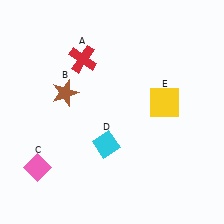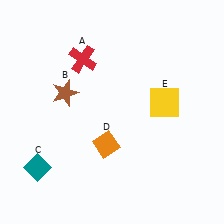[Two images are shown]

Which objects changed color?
C changed from pink to teal. D changed from cyan to orange.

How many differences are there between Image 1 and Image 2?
There are 2 differences between the two images.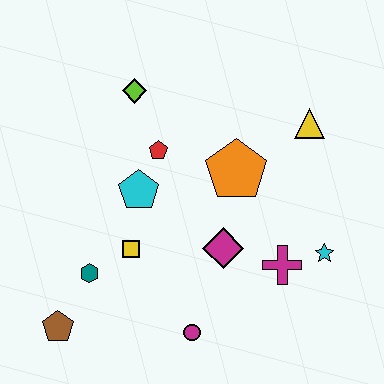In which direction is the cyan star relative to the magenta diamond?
The cyan star is to the right of the magenta diamond.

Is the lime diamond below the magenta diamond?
No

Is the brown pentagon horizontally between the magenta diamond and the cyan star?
No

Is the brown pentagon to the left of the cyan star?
Yes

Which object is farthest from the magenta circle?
The lime diamond is farthest from the magenta circle.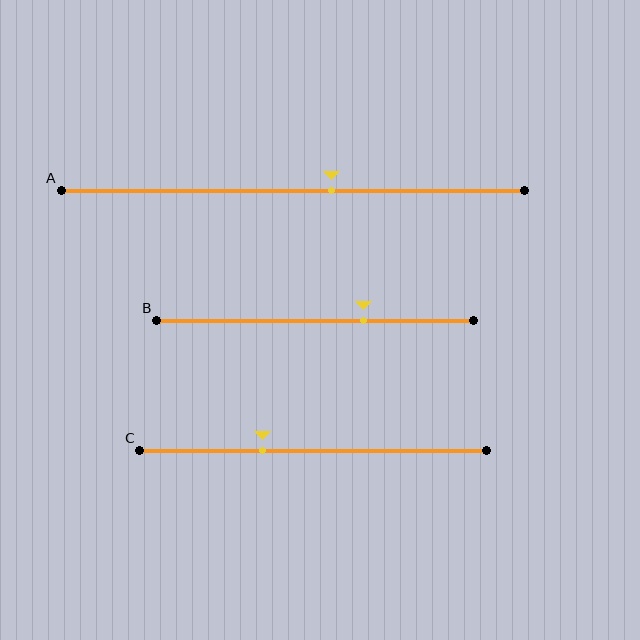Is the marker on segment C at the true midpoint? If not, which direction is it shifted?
No, the marker on segment C is shifted to the left by about 15% of the segment length.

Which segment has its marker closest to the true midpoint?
Segment A has its marker closest to the true midpoint.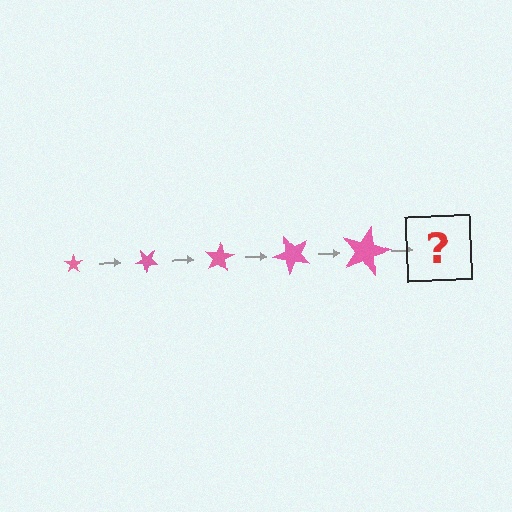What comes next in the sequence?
The next element should be a star, larger than the previous one and rotated 200 degrees from the start.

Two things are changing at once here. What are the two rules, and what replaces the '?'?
The two rules are that the star grows larger each step and it rotates 40 degrees each step. The '?' should be a star, larger than the previous one and rotated 200 degrees from the start.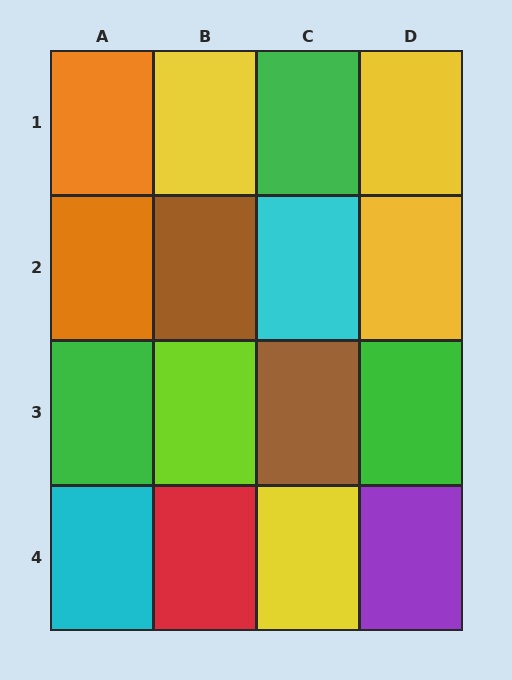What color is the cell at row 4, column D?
Purple.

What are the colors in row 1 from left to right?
Orange, yellow, green, yellow.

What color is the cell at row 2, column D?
Yellow.